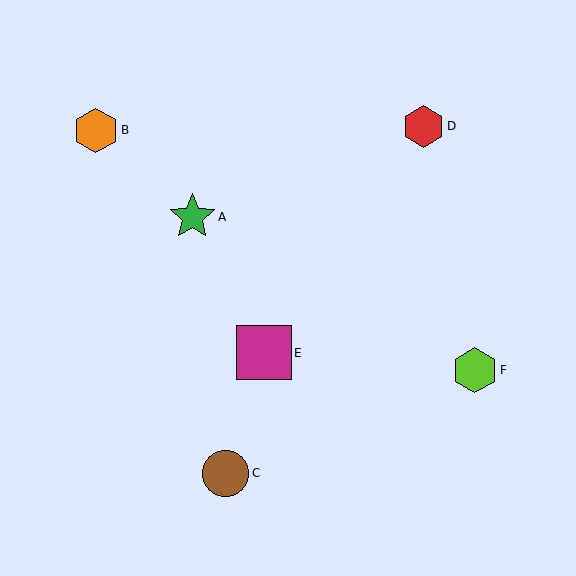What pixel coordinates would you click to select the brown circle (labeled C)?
Click at (226, 473) to select the brown circle C.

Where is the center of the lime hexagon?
The center of the lime hexagon is at (475, 370).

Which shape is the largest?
The magenta square (labeled E) is the largest.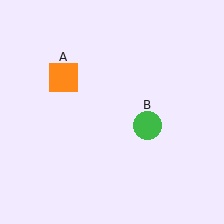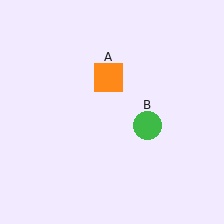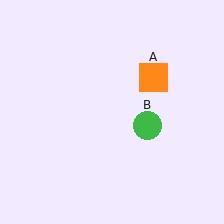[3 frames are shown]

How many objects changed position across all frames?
1 object changed position: orange square (object A).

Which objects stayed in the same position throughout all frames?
Green circle (object B) remained stationary.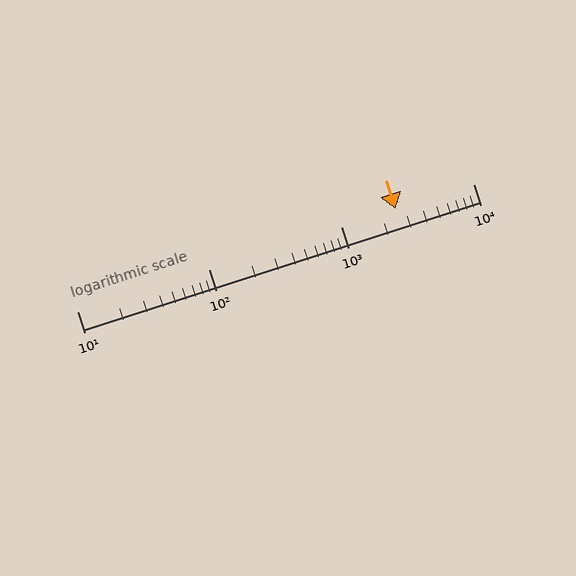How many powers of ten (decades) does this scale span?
The scale spans 3 decades, from 10 to 10000.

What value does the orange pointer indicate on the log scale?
The pointer indicates approximately 2600.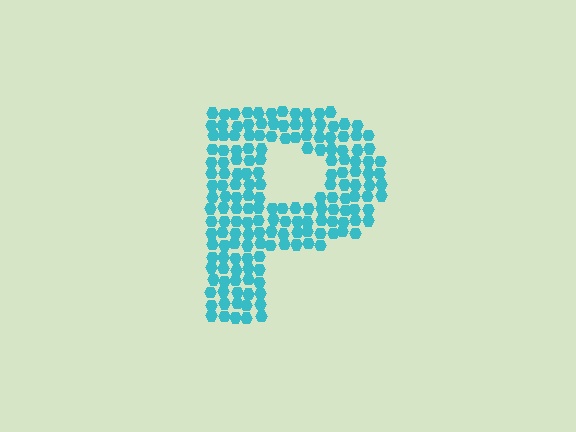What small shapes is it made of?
It is made of small hexagons.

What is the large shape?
The large shape is the letter P.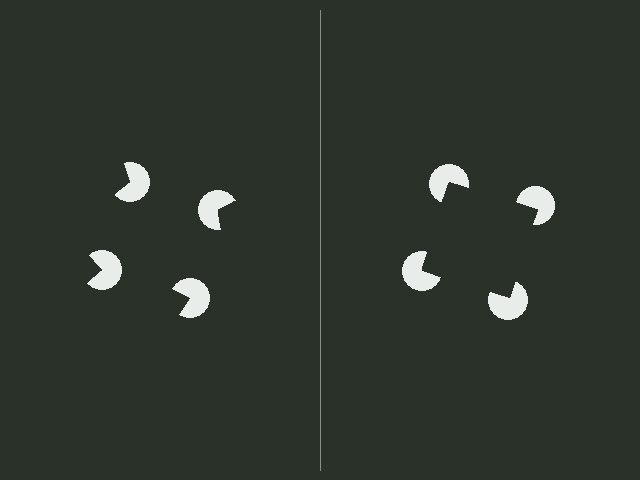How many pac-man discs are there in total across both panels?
8 — 4 on each side.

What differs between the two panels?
The pac-man discs are positioned identically on both sides; only the wedge orientations differ. On the right they align to a square; on the left they are misaligned.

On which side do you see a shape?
An illusory square appears on the right side. On the left side the wedge cuts are rotated, so no coherent shape forms.